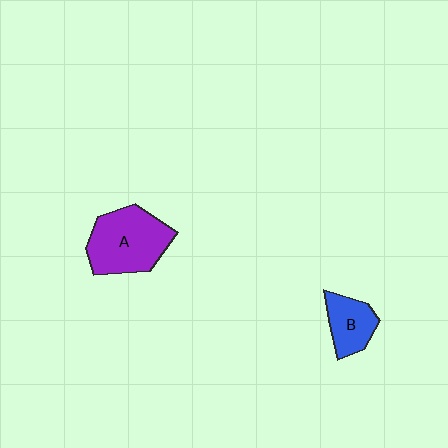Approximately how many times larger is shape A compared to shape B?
Approximately 1.9 times.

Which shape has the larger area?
Shape A (purple).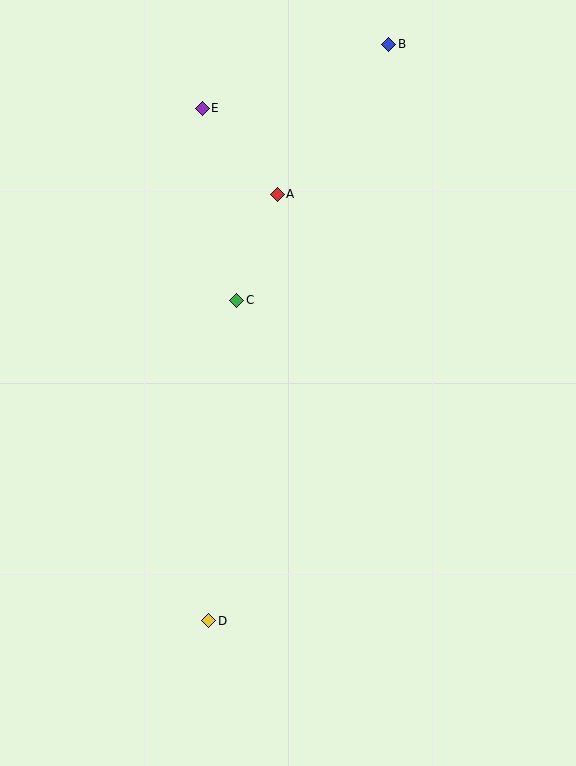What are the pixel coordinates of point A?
Point A is at (277, 194).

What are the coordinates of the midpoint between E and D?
The midpoint between E and D is at (206, 364).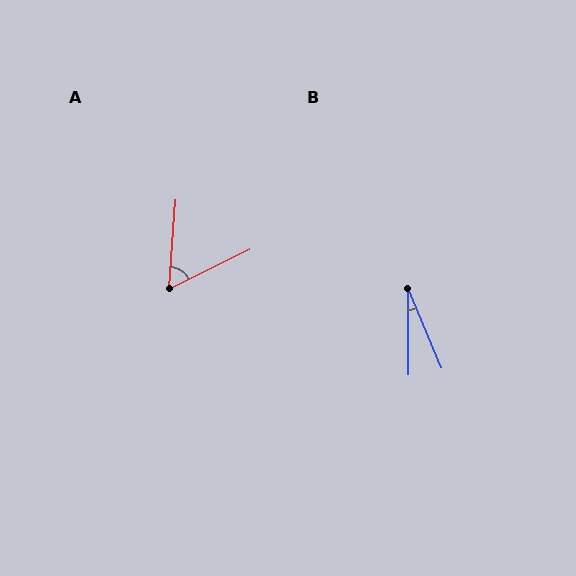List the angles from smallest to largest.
B (23°), A (60°).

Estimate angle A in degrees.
Approximately 60 degrees.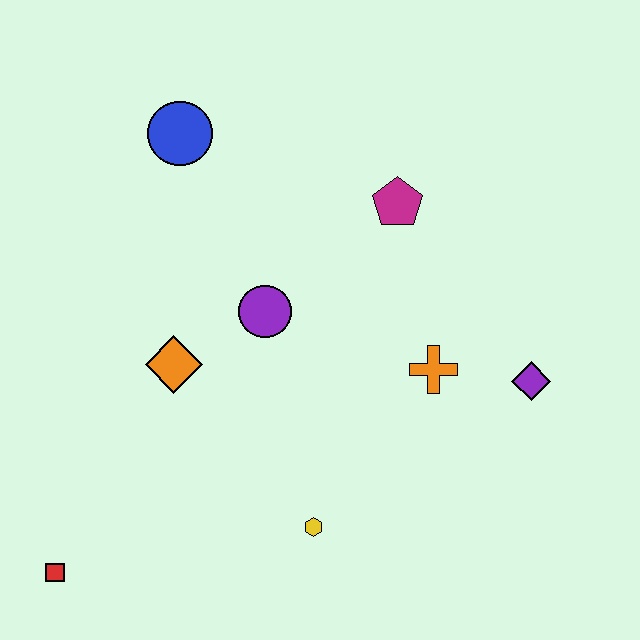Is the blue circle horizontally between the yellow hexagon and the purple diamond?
No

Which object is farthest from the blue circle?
The red square is farthest from the blue circle.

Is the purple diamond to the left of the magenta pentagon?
No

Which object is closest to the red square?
The orange diamond is closest to the red square.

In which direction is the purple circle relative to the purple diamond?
The purple circle is to the left of the purple diamond.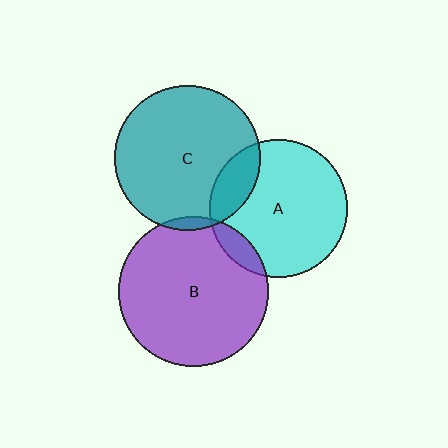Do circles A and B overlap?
Yes.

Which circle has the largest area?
Circle B (purple).